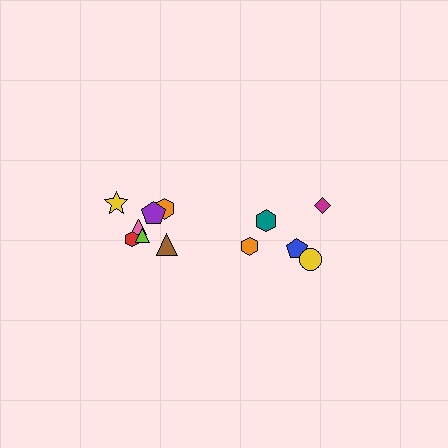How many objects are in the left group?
There are 7 objects.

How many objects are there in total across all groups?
There are 12 objects.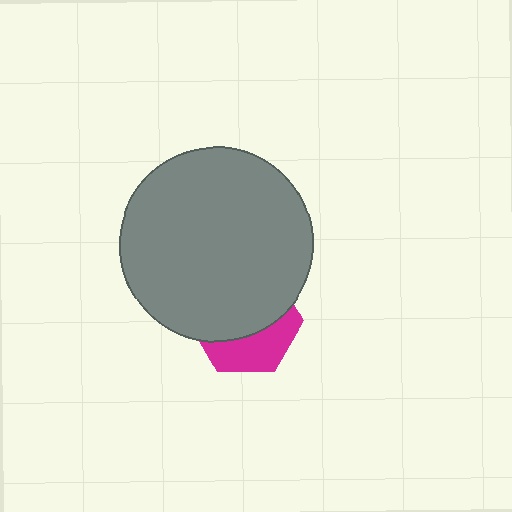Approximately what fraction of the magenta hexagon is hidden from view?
Roughly 62% of the magenta hexagon is hidden behind the gray circle.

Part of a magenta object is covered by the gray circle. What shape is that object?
It is a hexagon.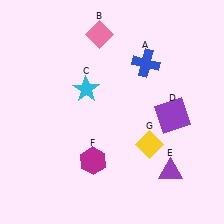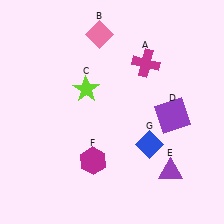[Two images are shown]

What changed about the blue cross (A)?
In Image 1, A is blue. In Image 2, it changed to magenta.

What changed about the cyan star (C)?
In Image 1, C is cyan. In Image 2, it changed to lime.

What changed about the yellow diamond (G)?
In Image 1, G is yellow. In Image 2, it changed to blue.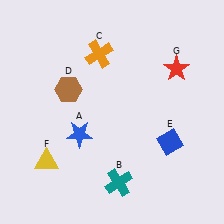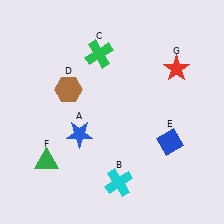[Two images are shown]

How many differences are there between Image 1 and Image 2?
There are 3 differences between the two images.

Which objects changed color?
B changed from teal to cyan. C changed from orange to green. F changed from yellow to green.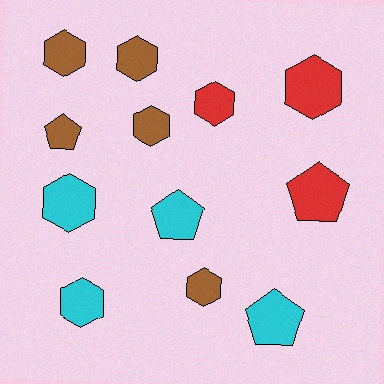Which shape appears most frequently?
Hexagon, with 8 objects.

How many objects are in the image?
There are 12 objects.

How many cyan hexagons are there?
There are 2 cyan hexagons.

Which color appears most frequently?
Brown, with 5 objects.